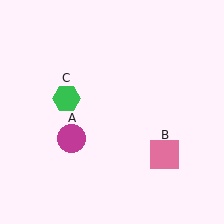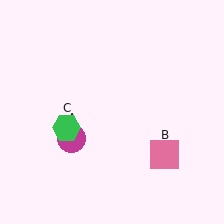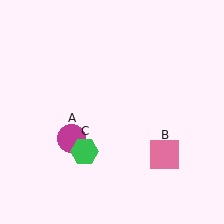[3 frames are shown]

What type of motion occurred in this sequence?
The green hexagon (object C) rotated counterclockwise around the center of the scene.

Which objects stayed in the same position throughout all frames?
Magenta circle (object A) and pink square (object B) remained stationary.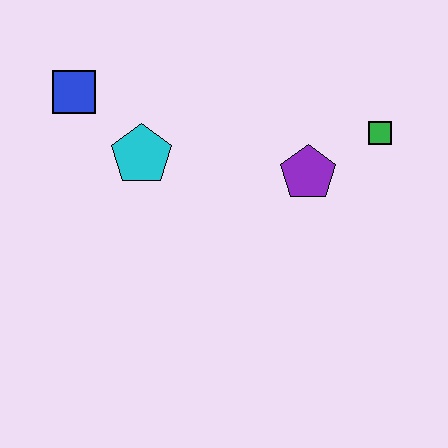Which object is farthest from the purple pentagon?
The blue square is farthest from the purple pentagon.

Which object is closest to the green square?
The purple pentagon is closest to the green square.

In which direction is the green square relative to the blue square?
The green square is to the right of the blue square.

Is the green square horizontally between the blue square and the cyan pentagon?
No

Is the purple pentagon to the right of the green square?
No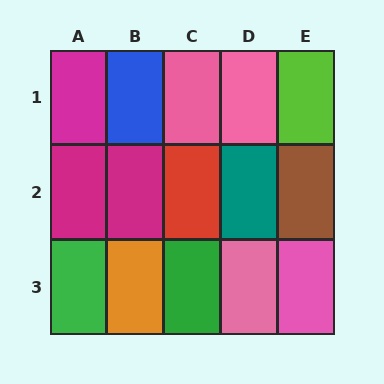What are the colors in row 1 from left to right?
Magenta, blue, pink, pink, lime.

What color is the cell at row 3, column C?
Green.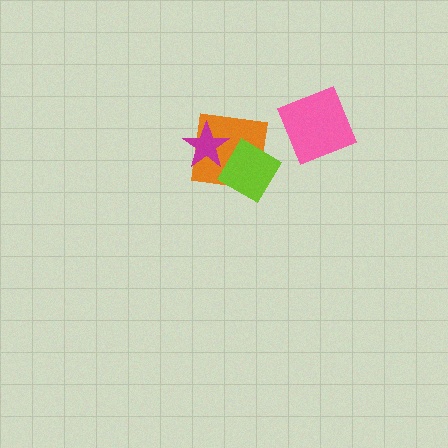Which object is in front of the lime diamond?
The magenta star is in front of the lime diamond.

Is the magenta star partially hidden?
No, no other shape covers it.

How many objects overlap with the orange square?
2 objects overlap with the orange square.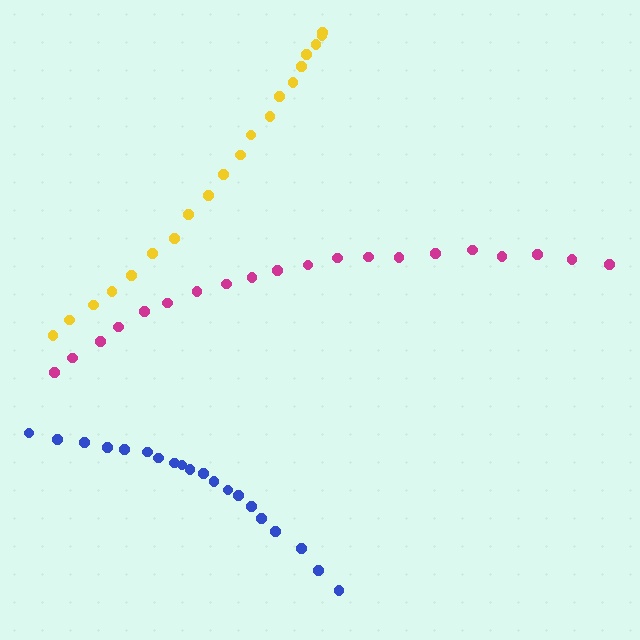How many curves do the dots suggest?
There are 3 distinct paths.